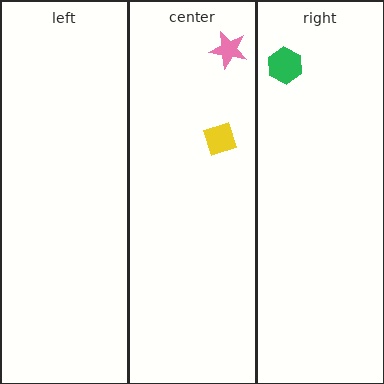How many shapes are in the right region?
1.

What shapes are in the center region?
The pink star, the yellow diamond.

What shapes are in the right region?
The green hexagon.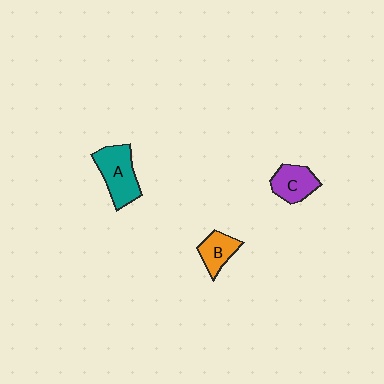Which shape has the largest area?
Shape A (teal).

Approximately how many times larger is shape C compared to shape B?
Approximately 1.2 times.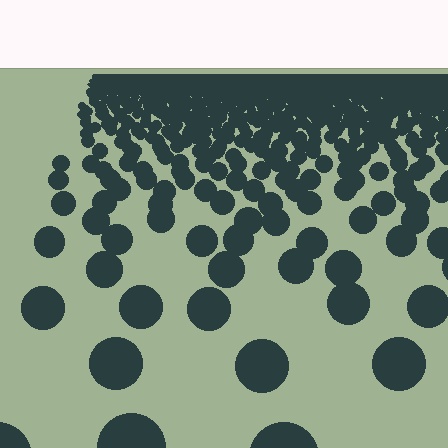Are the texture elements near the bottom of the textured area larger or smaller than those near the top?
Larger. Near the bottom, elements are closer to the viewer and appear at a bigger on-screen size.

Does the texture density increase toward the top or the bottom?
Density increases toward the top.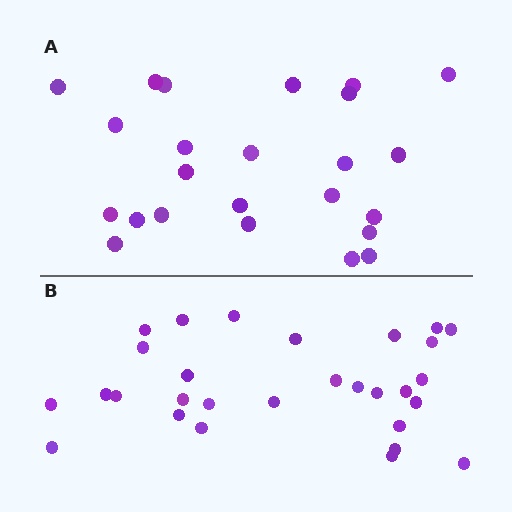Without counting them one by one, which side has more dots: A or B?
Region B (the bottom region) has more dots.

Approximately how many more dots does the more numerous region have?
Region B has about 5 more dots than region A.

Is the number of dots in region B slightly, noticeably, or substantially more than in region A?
Region B has only slightly more — the two regions are fairly close. The ratio is roughly 1.2 to 1.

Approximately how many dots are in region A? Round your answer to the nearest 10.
About 20 dots. (The exact count is 24, which rounds to 20.)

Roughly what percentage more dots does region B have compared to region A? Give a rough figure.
About 20% more.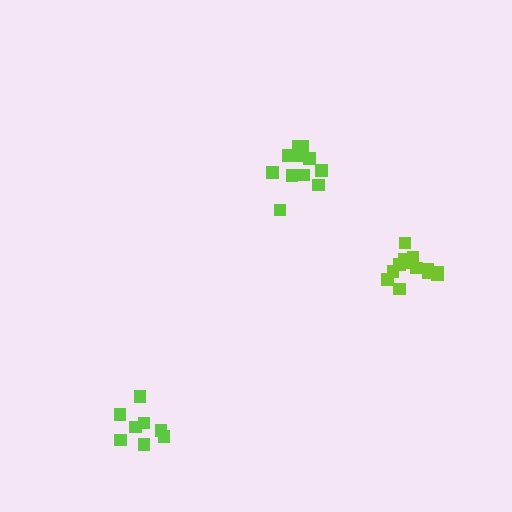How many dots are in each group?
Group 1: 8 dots, Group 2: 11 dots, Group 3: 13 dots (32 total).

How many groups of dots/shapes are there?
There are 3 groups.